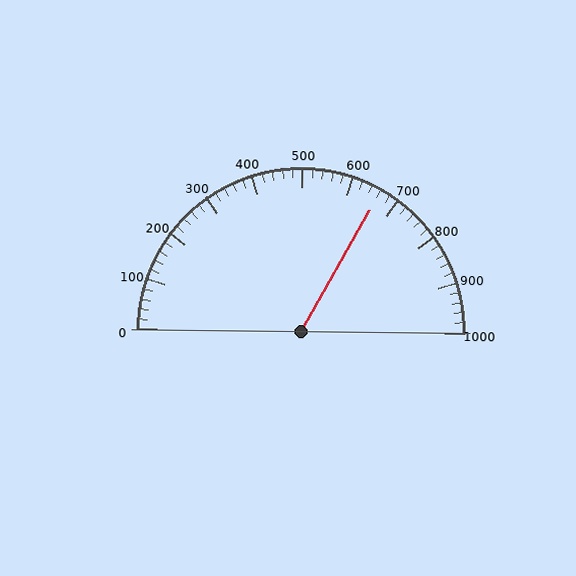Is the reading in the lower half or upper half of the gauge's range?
The reading is in the upper half of the range (0 to 1000).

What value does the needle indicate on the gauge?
The needle indicates approximately 660.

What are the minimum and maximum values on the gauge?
The gauge ranges from 0 to 1000.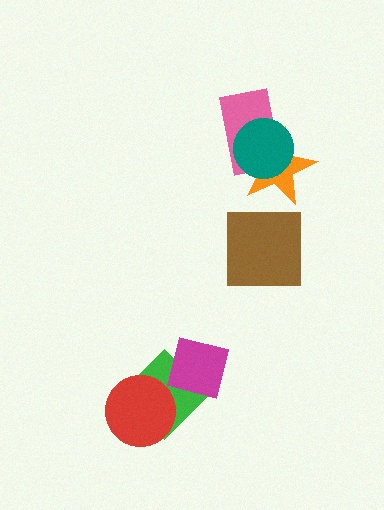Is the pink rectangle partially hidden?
Yes, it is partially covered by another shape.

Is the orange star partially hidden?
Yes, it is partially covered by another shape.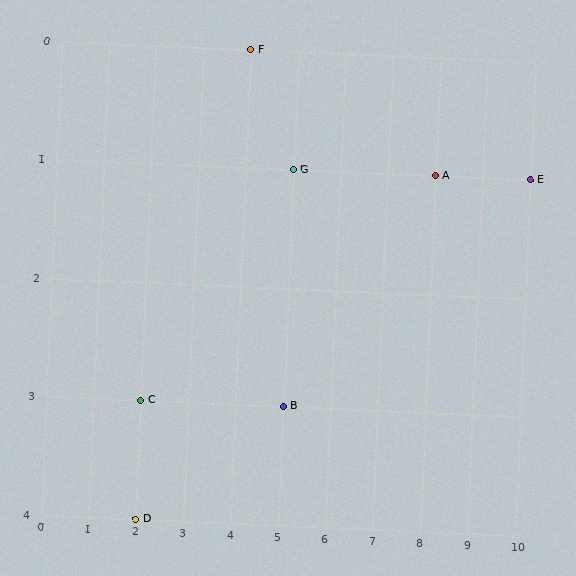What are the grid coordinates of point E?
Point E is at grid coordinates (10, 1).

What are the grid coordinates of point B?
Point B is at grid coordinates (5, 3).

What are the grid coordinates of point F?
Point F is at grid coordinates (4, 0).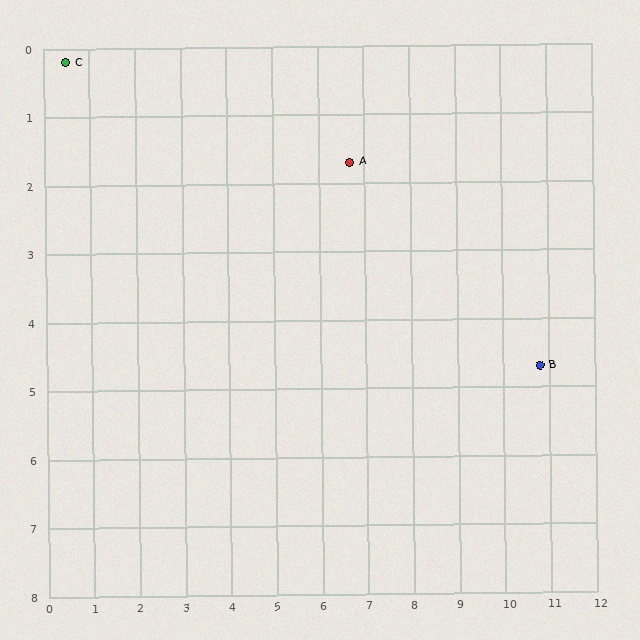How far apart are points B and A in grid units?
Points B and A are about 5.1 grid units apart.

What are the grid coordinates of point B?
Point B is at approximately (10.8, 4.7).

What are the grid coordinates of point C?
Point C is at approximately (0.5, 0.2).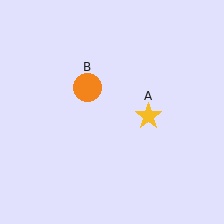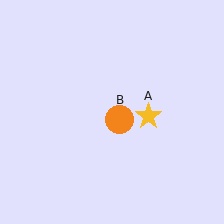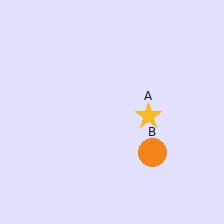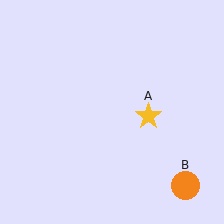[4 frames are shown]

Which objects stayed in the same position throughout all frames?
Yellow star (object A) remained stationary.